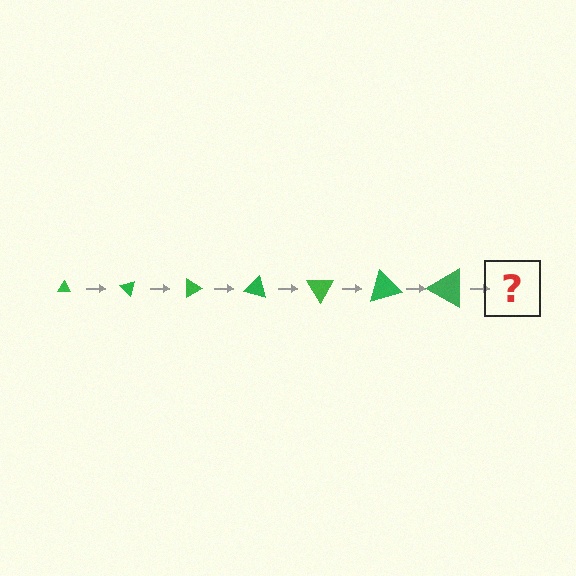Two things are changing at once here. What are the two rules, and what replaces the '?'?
The two rules are that the triangle grows larger each step and it rotates 45 degrees each step. The '?' should be a triangle, larger than the previous one and rotated 315 degrees from the start.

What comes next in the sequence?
The next element should be a triangle, larger than the previous one and rotated 315 degrees from the start.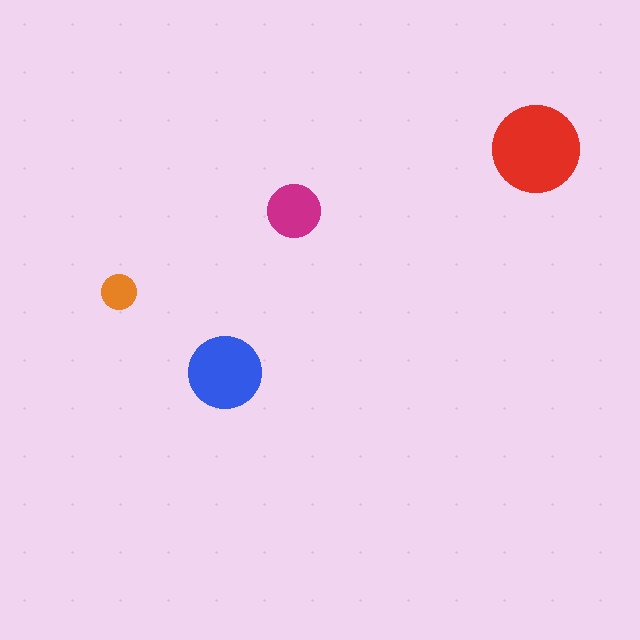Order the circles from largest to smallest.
the red one, the blue one, the magenta one, the orange one.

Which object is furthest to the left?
The orange circle is leftmost.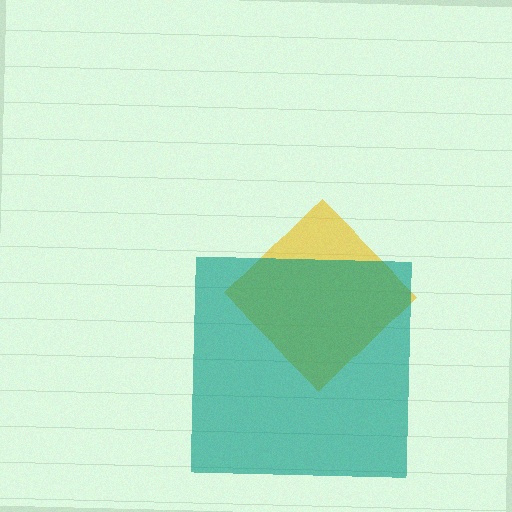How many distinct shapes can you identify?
There are 2 distinct shapes: a yellow diamond, a teal square.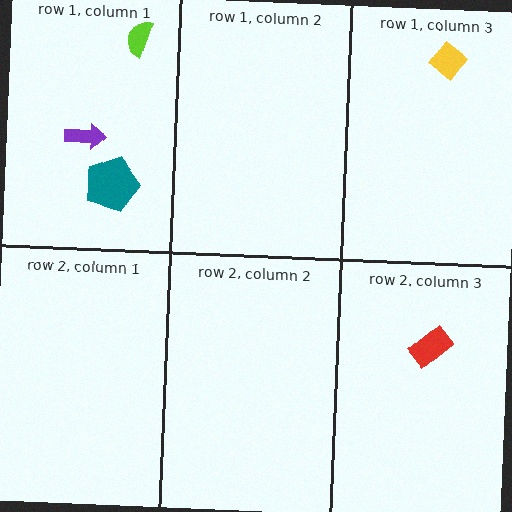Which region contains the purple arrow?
The row 1, column 1 region.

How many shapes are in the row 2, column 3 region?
1.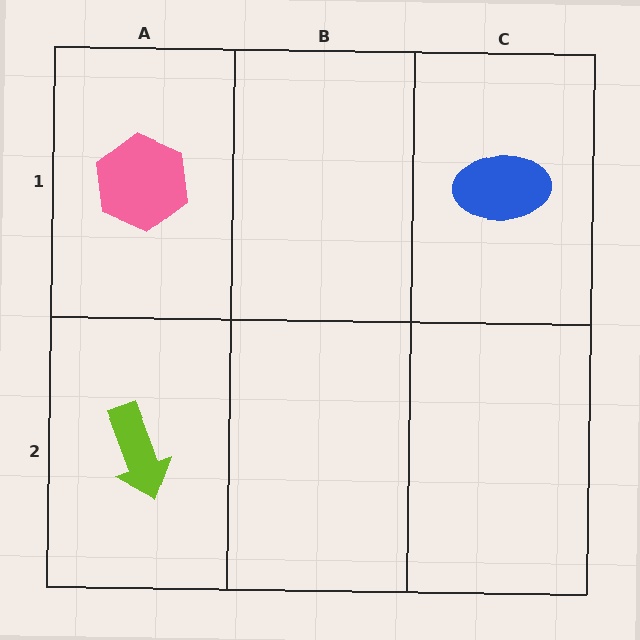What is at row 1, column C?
A blue ellipse.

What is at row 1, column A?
A pink hexagon.